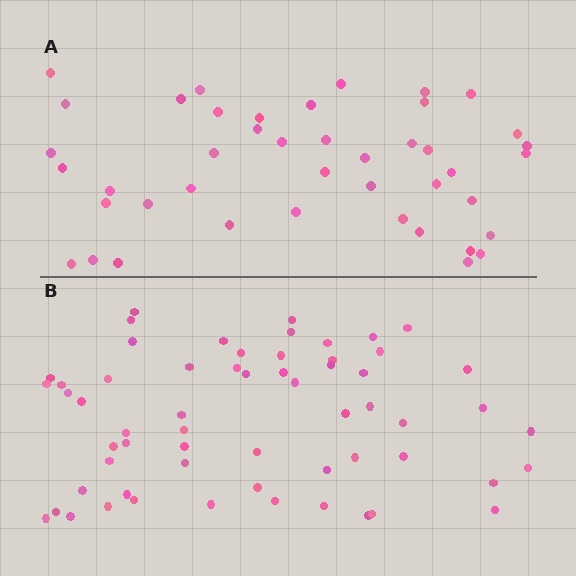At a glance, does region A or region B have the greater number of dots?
Region B (the bottom region) has more dots.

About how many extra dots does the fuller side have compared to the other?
Region B has approximately 15 more dots than region A.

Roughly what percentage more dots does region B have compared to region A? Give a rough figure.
About 40% more.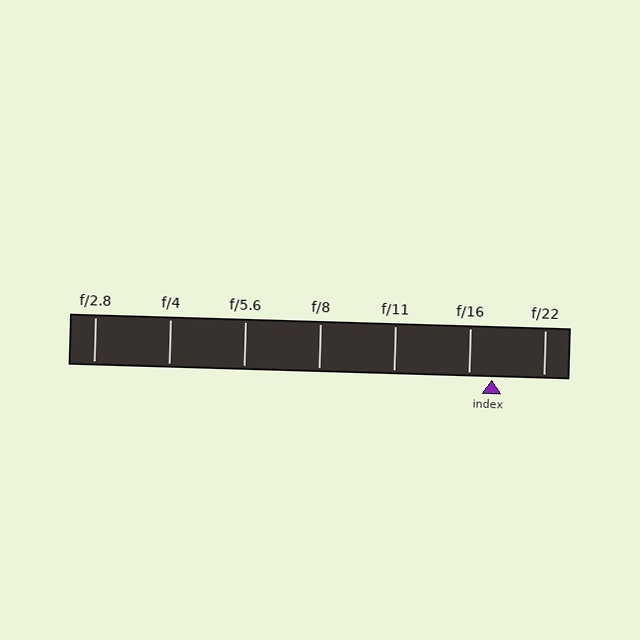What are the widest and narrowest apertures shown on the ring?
The widest aperture shown is f/2.8 and the narrowest is f/22.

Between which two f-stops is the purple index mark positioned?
The index mark is between f/16 and f/22.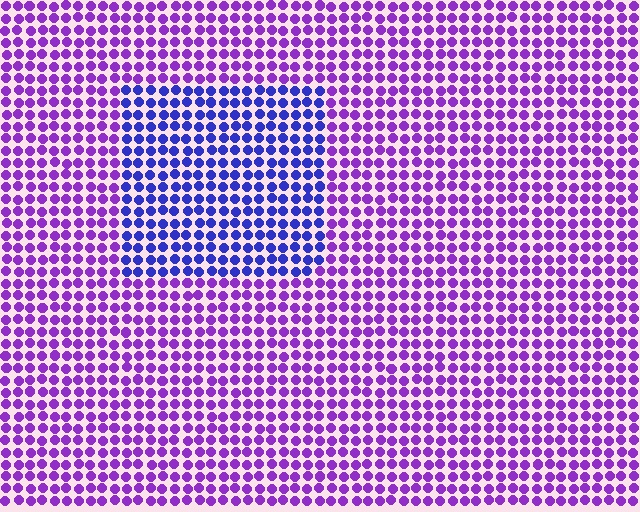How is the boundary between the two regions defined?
The boundary is defined purely by a slight shift in hue (about 40 degrees). Spacing, size, and orientation are identical on both sides.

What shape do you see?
I see a rectangle.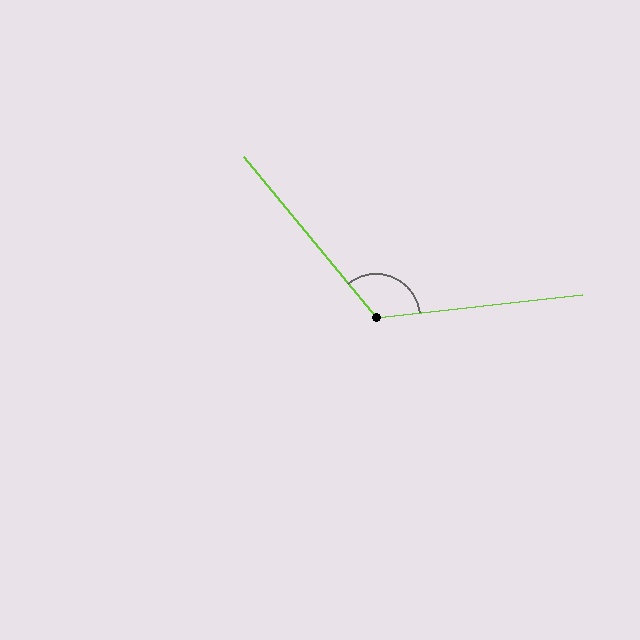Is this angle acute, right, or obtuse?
It is obtuse.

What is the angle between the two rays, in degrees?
Approximately 123 degrees.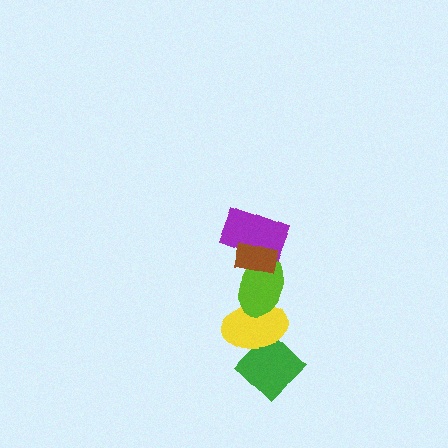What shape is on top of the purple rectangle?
The brown rectangle is on top of the purple rectangle.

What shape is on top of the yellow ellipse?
The lime ellipse is on top of the yellow ellipse.